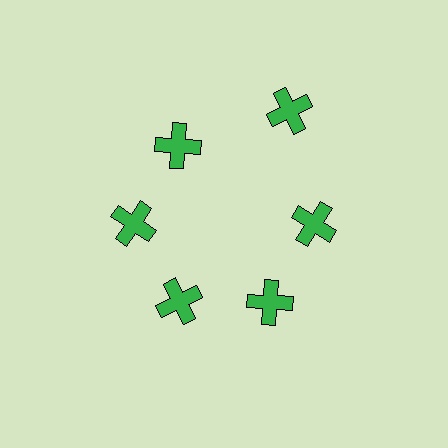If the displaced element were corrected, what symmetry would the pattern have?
It would have 6-fold rotational symmetry — the pattern would map onto itself every 60 degrees.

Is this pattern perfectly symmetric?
No. The 6 green crosses are arranged in a ring, but one element near the 1 o'clock position is pushed outward from the center, breaking the 6-fold rotational symmetry.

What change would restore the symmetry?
The symmetry would be restored by moving it inward, back onto the ring so that all 6 crosses sit at equal angles and equal distance from the center.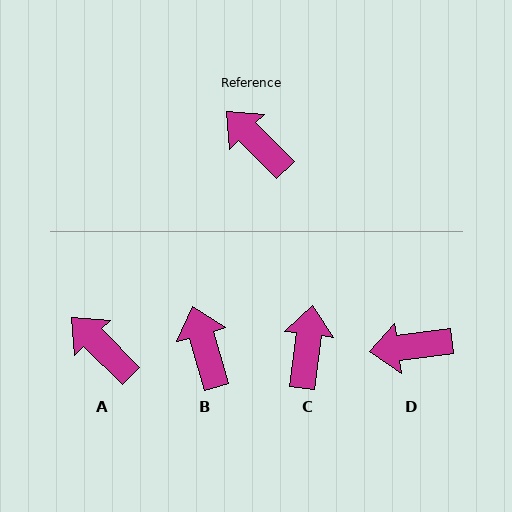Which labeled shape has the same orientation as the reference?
A.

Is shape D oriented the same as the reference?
No, it is off by about 52 degrees.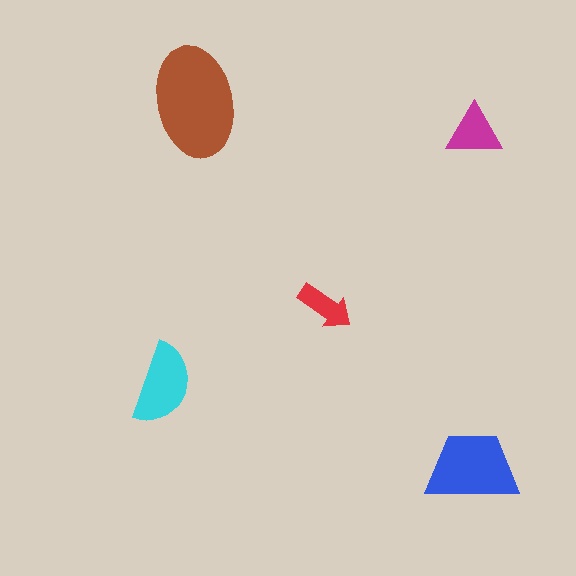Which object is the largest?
The brown ellipse.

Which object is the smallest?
The red arrow.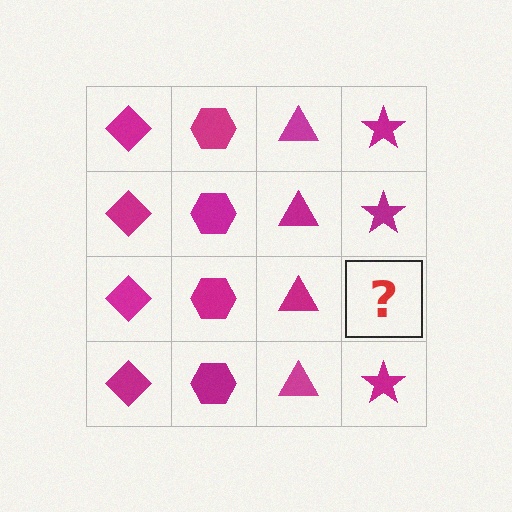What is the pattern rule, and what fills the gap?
The rule is that each column has a consistent shape. The gap should be filled with a magenta star.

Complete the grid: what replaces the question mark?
The question mark should be replaced with a magenta star.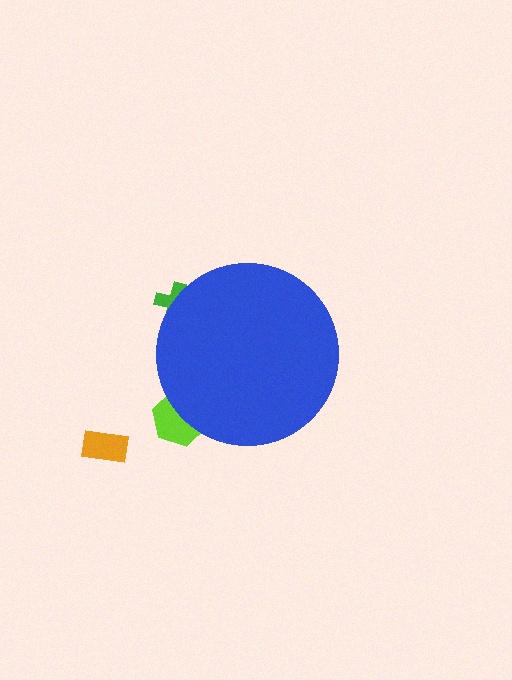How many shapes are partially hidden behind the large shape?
2 shapes are partially hidden.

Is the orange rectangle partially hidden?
No, the orange rectangle is fully visible.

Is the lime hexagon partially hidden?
Yes, the lime hexagon is partially hidden behind the blue circle.